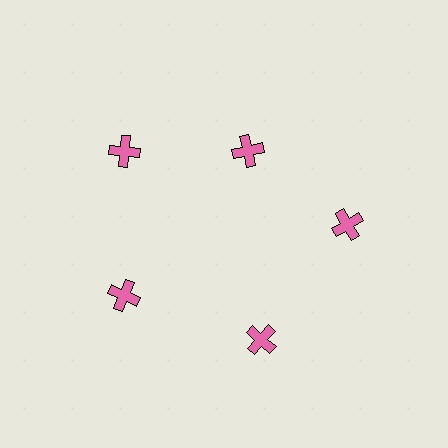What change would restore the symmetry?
The symmetry would be restored by moving it outward, back onto the ring so that all 5 crosses sit at equal angles and equal distance from the center.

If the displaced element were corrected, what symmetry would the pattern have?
It would have 5-fold rotational symmetry — the pattern would map onto itself every 72 degrees.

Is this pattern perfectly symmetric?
No. The 5 pink crosses are arranged in a ring, but one element near the 1 o'clock position is pulled inward toward the center, breaking the 5-fold rotational symmetry.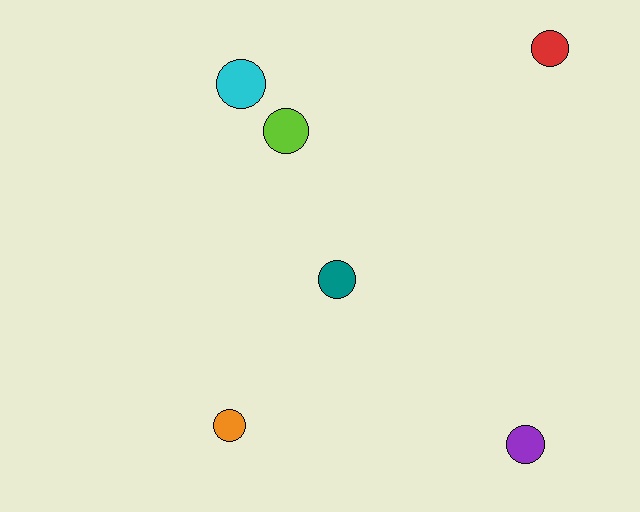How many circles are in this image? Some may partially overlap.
There are 6 circles.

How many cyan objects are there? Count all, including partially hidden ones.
There is 1 cyan object.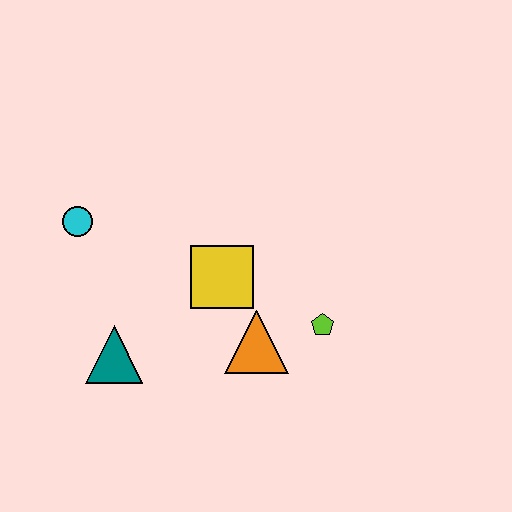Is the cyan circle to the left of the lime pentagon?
Yes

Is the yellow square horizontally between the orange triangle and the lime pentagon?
No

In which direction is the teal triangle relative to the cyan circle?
The teal triangle is below the cyan circle.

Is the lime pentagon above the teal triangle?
Yes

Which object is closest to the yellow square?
The orange triangle is closest to the yellow square.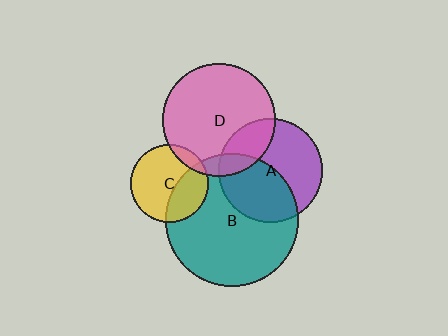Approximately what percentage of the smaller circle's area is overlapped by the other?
Approximately 10%.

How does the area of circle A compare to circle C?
Approximately 1.8 times.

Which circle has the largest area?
Circle B (teal).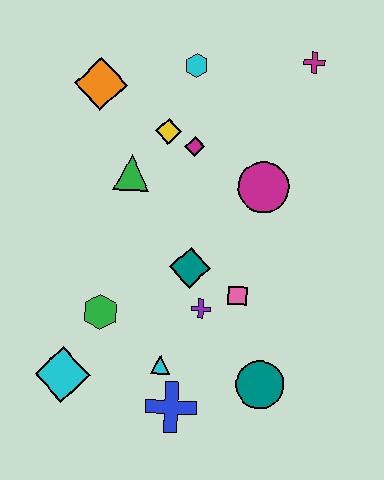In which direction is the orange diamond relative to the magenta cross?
The orange diamond is to the left of the magenta cross.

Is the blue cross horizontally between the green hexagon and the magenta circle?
Yes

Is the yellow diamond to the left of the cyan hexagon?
Yes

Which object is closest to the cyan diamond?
The green hexagon is closest to the cyan diamond.